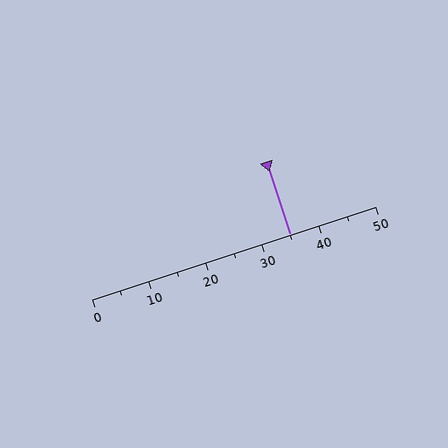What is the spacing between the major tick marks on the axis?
The major ticks are spaced 10 apart.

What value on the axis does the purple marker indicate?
The marker indicates approximately 35.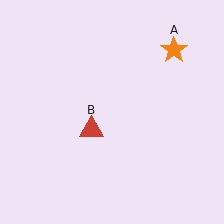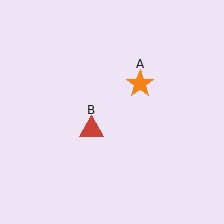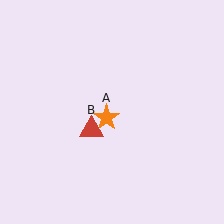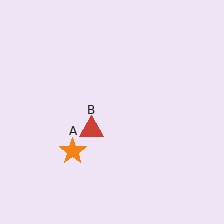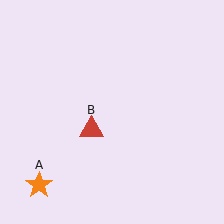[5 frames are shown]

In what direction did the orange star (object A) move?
The orange star (object A) moved down and to the left.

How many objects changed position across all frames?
1 object changed position: orange star (object A).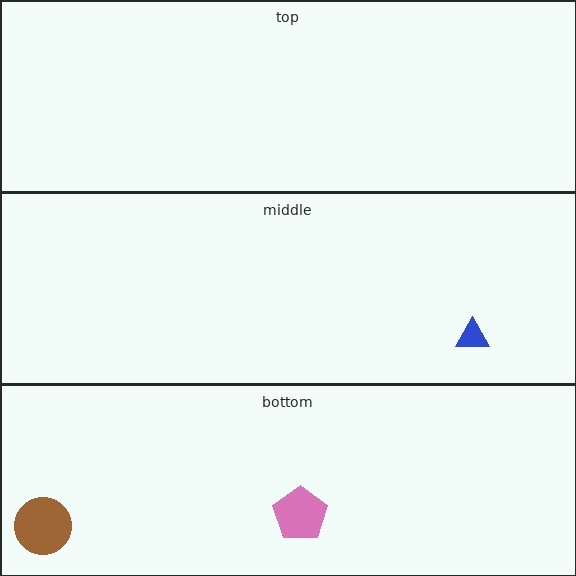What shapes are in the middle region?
The blue triangle.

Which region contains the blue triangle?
The middle region.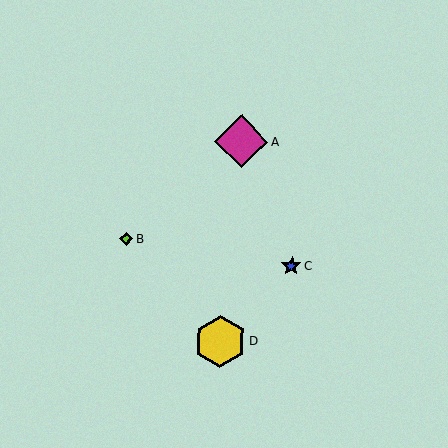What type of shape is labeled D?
Shape D is a yellow hexagon.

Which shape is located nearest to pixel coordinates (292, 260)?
The blue star (labeled C) at (292, 266) is nearest to that location.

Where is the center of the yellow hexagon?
The center of the yellow hexagon is at (220, 341).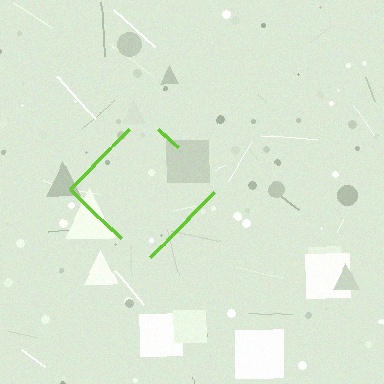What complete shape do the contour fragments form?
The contour fragments form a diamond.